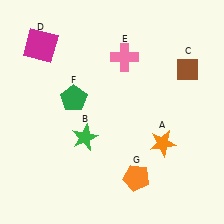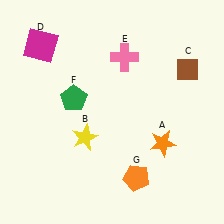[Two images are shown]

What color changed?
The star (B) changed from green in Image 1 to yellow in Image 2.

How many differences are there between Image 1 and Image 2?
There is 1 difference between the two images.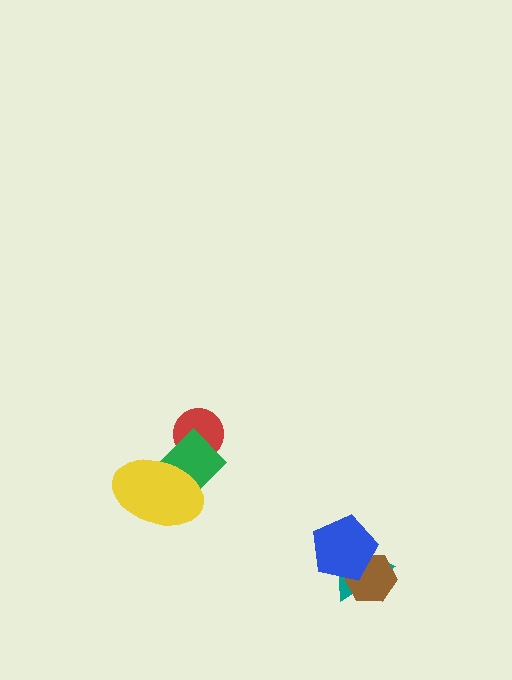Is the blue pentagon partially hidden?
No, no other shape covers it.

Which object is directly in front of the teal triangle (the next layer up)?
The brown hexagon is directly in front of the teal triangle.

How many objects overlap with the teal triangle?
2 objects overlap with the teal triangle.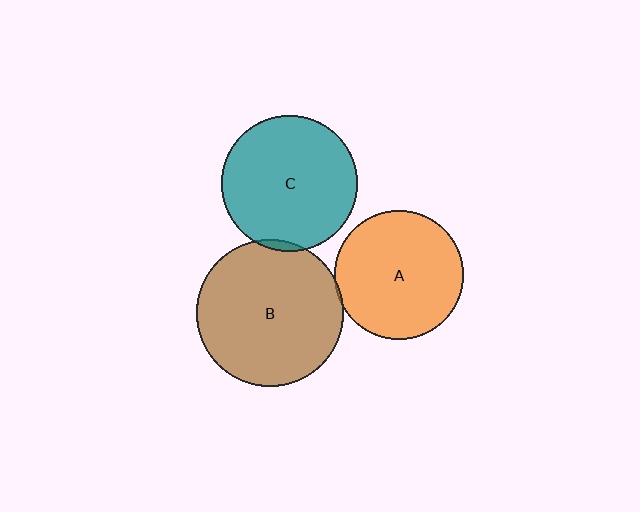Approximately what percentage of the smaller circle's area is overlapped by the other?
Approximately 5%.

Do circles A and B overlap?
Yes.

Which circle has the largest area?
Circle B (brown).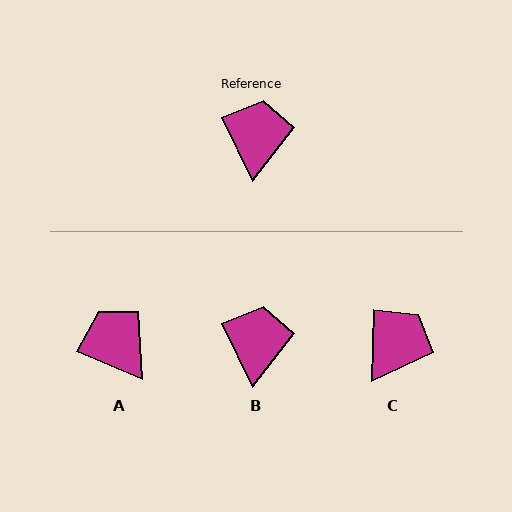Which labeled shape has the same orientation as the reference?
B.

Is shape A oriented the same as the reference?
No, it is off by about 41 degrees.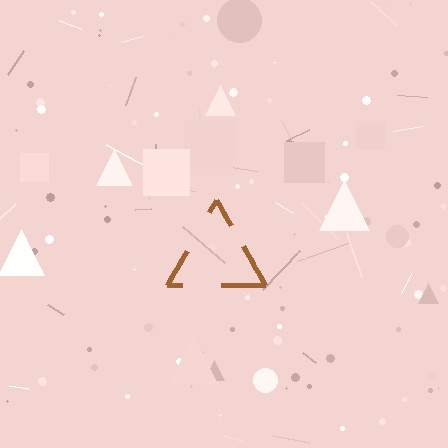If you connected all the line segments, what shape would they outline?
They would outline a triangle.